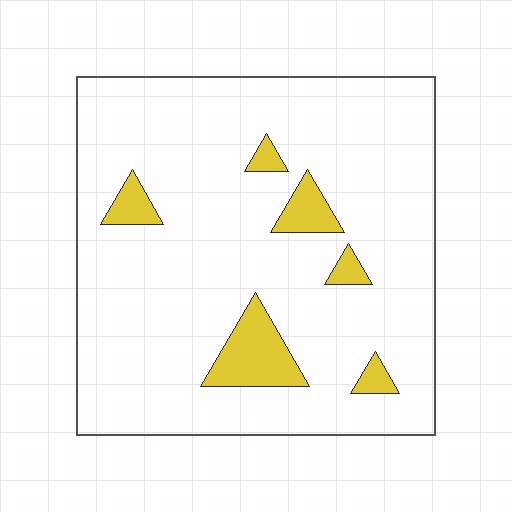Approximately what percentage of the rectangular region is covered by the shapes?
Approximately 10%.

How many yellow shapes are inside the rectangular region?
6.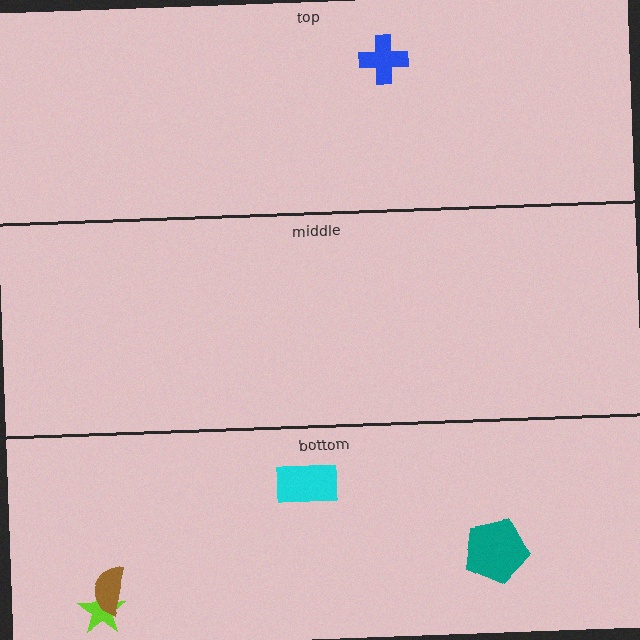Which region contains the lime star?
The bottom region.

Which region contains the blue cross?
The top region.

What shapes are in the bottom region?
The lime star, the cyan rectangle, the brown semicircle, the teal pentagon.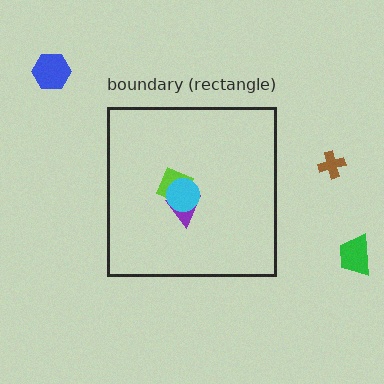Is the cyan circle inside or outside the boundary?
Inside.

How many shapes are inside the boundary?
3 inside, 3 outside.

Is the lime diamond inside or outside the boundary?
Inside.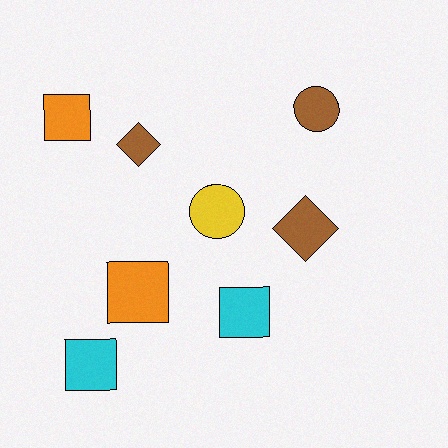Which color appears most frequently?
Brown, with 3 objects.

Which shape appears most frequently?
Square, with 4 objects.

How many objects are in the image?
There are 8 objects.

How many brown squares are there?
There are no brown squares.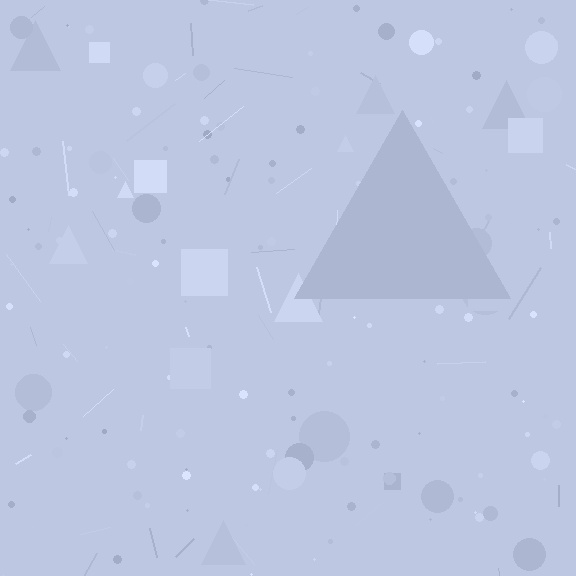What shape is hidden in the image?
A triangle is hidden in the image.